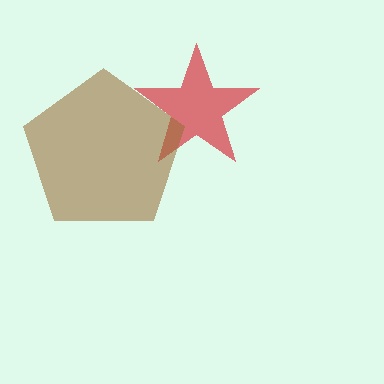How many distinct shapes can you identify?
There are 2 distinct shapes: a red star, a brown pentagon.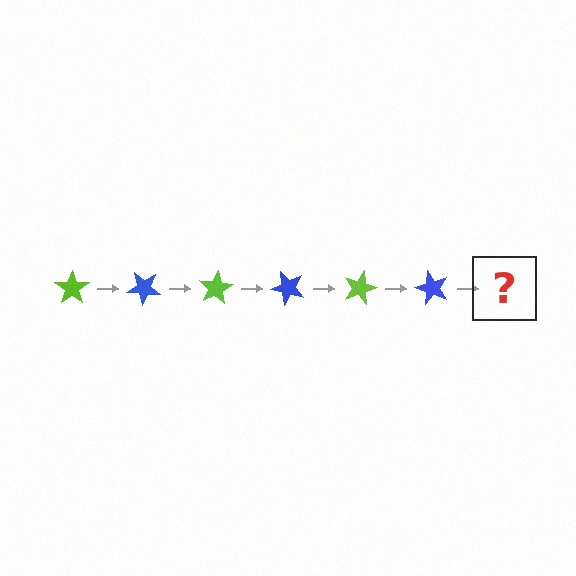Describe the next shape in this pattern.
It should be a lime star, rotated 240 degrees from the start.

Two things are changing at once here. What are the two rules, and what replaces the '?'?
The two rules are that it rotates 40 degrees each step and the color cycles through lime and blue. The '?' should be a lime star, rotated 240 degrees from the start.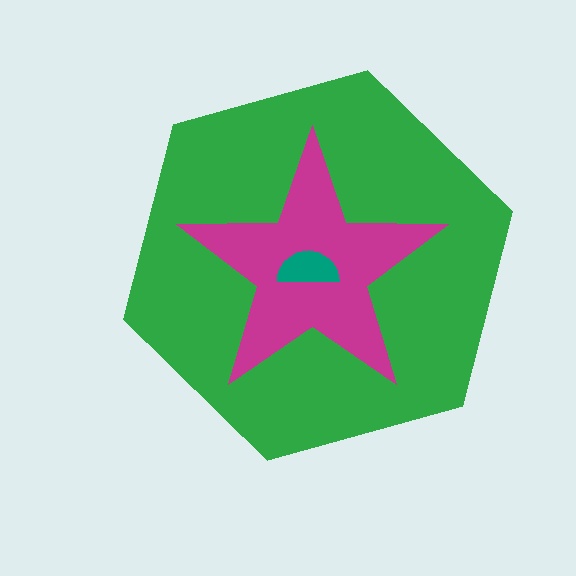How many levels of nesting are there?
3.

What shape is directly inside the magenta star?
The teal semicircle.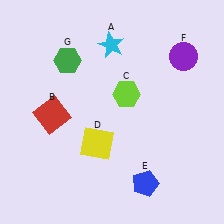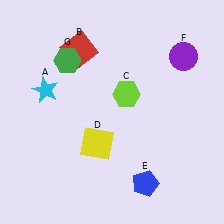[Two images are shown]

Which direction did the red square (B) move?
The red square (B) moved up.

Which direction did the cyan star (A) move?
The cyan star (A) moved left.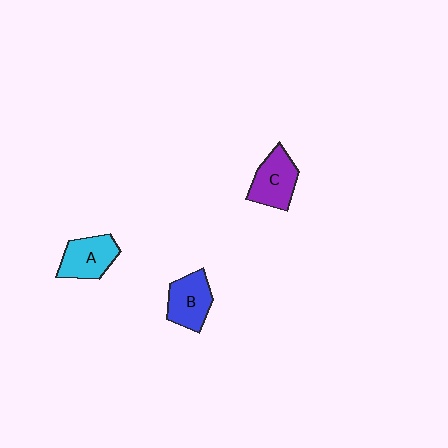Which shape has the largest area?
Shape C (purple).